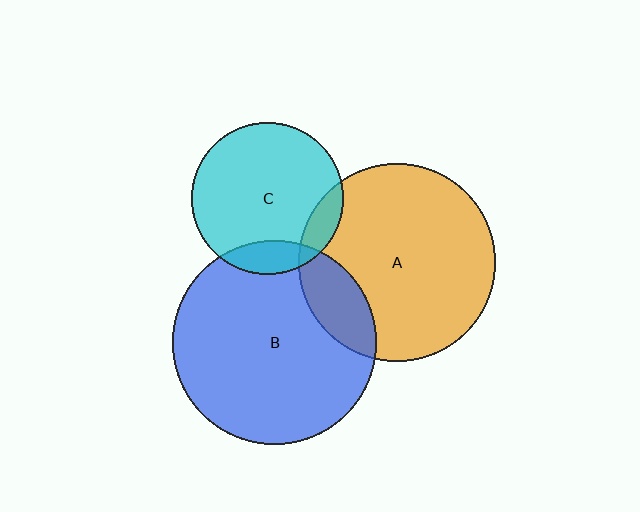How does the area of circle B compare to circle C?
Approximately 1.8 times.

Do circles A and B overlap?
Yes.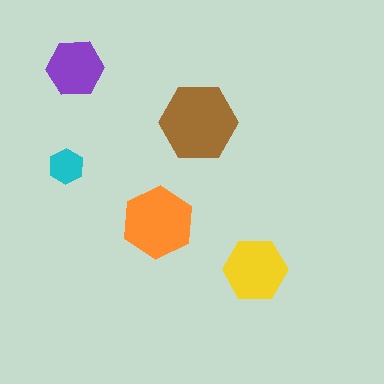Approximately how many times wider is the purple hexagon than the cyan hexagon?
About 1.5 times wider.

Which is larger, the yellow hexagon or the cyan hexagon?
The yellow one.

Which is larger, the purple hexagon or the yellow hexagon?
The yellow one.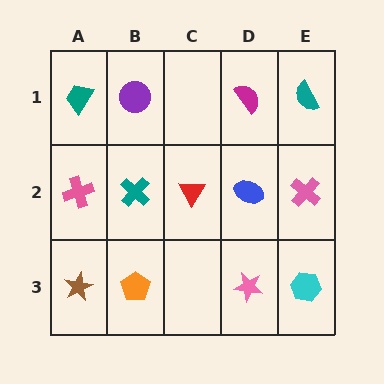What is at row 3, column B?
An orange pentagon.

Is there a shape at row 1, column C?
No, that cell is empty.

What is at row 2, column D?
A blue ellipse.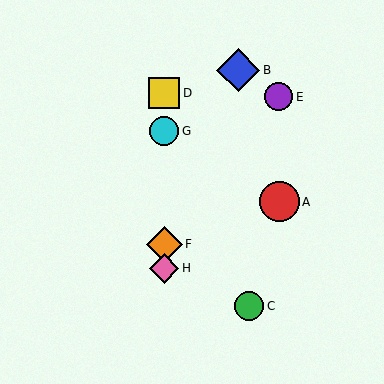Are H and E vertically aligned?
No, H is at x≈164 and E is at x≈279.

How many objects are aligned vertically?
4 objects (D, F, G, H) are aligned vertically.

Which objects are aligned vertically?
Objects D, F, G, H are aligned vertically.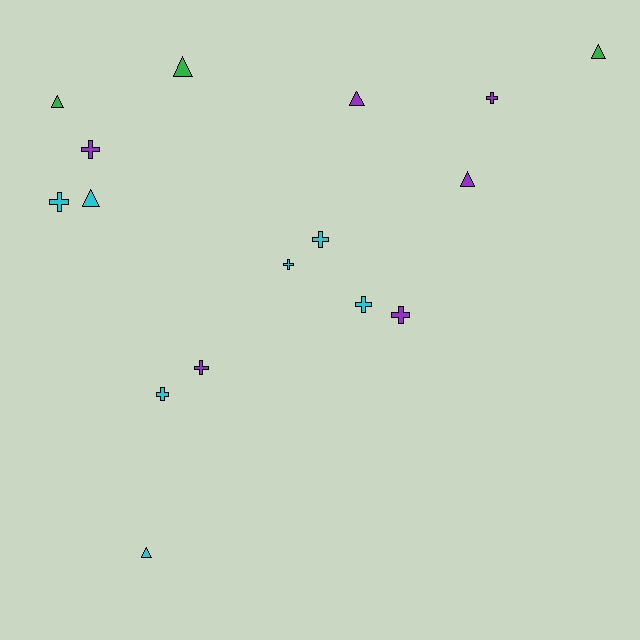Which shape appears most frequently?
Cross, with 9 objects.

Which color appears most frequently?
Cyan, with 7 objects.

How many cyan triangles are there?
There are 2 cyan triangles.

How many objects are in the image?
There are 16 objects.